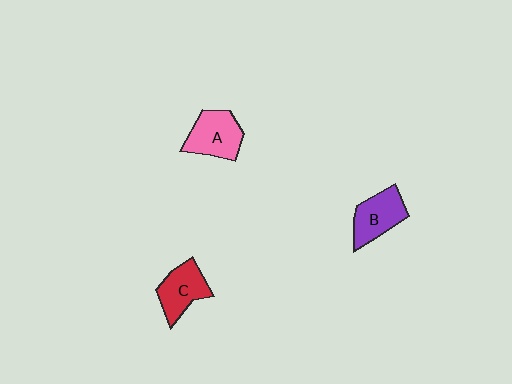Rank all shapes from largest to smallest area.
From largest to smallest: A (pink), B (purple), C (red).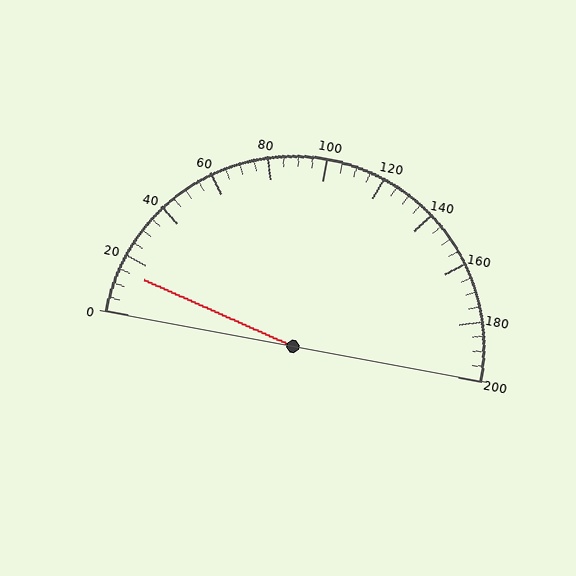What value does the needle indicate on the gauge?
The needle indicates approximately 15.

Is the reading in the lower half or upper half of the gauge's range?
The reading is in the lower half of the range (0 to 200).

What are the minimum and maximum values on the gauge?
The gauge ranges from 0 to 200.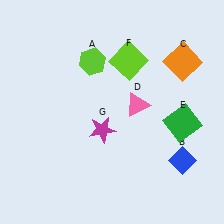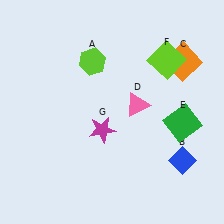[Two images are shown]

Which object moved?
The lime square (F) moved right.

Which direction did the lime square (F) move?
The lime square (F) moved right.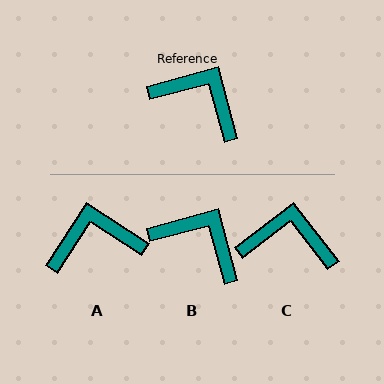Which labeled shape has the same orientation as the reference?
B.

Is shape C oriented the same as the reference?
No, it is off by about 23 degrees.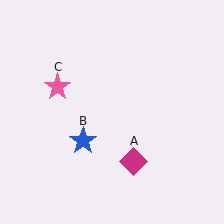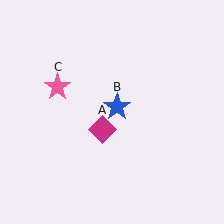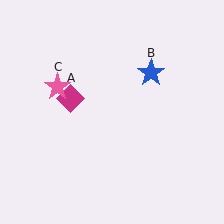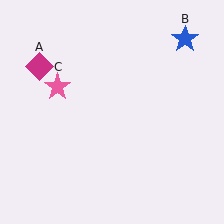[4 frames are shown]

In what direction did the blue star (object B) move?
The blue star (object B) moved up and to the right.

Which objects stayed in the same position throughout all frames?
Pink star (object C) remained stationary.